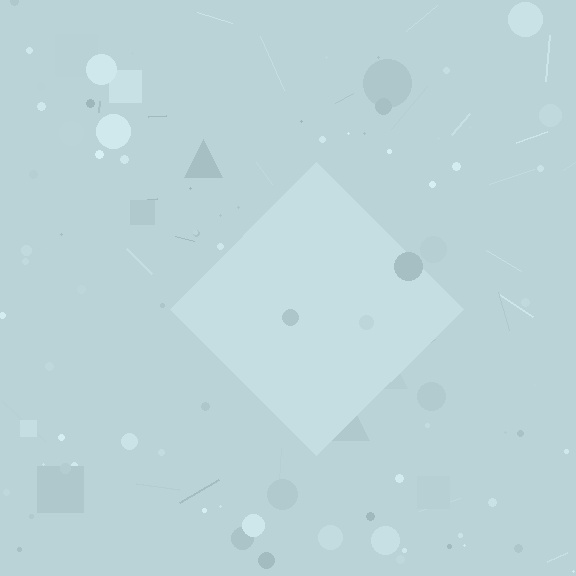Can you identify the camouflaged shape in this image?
The camouflaged shape is a diamond.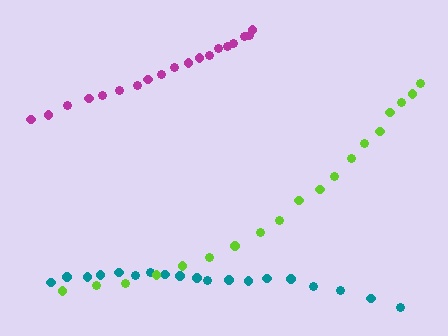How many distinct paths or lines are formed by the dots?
There are 3 distinct paths.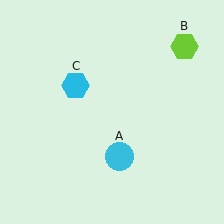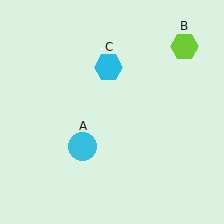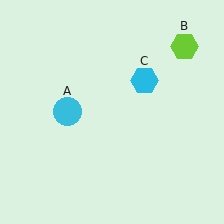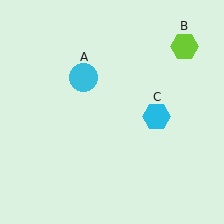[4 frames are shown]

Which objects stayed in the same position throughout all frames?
Lime hexagon (object B) remained stationary.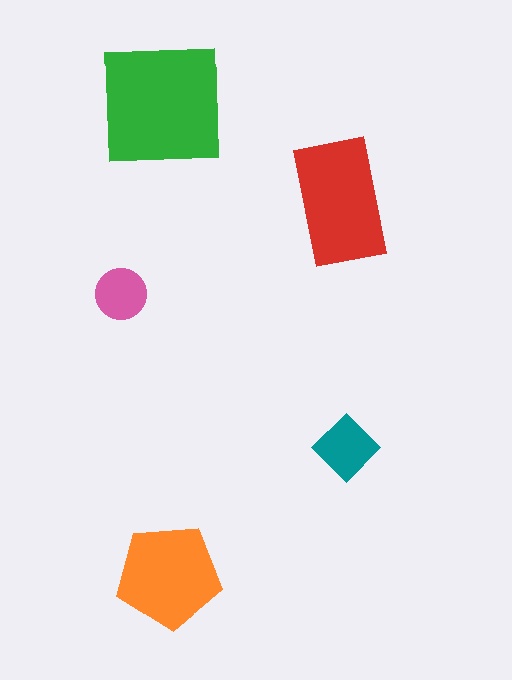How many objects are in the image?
There are 5 objects in the image.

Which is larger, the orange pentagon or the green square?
The green square.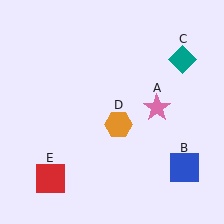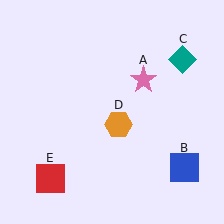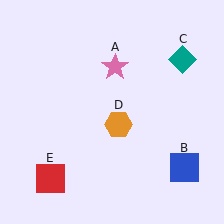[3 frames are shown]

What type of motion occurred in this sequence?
The pink star (object A) rotated counterclockwise around the center of the scene.